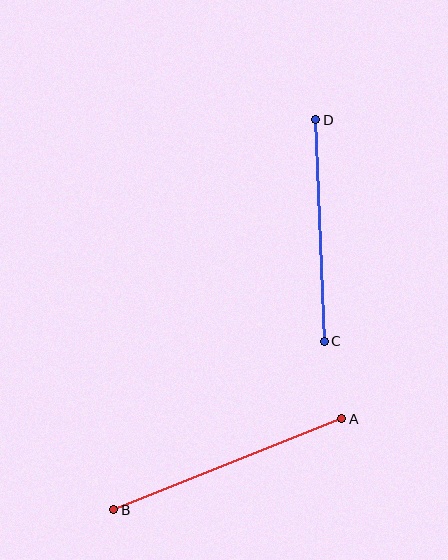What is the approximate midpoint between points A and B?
The midpoint is at approximately (228, 464) pixels.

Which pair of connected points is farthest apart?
Points A and B are farthest apart.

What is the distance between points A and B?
The distance is approximately 245 pixels.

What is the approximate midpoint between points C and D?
The midpoint is at approximately (320, 230) pixels.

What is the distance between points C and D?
The distance is approximately 221 pixels.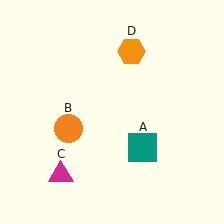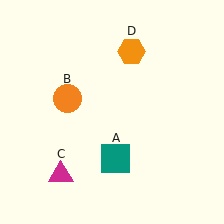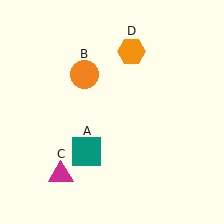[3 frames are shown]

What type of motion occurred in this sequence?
The teal square (object A), orange circle (object B) rotated clockwise around the center of the scene.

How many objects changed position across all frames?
2 objects changed position: teal square (object A), orange circle (object B).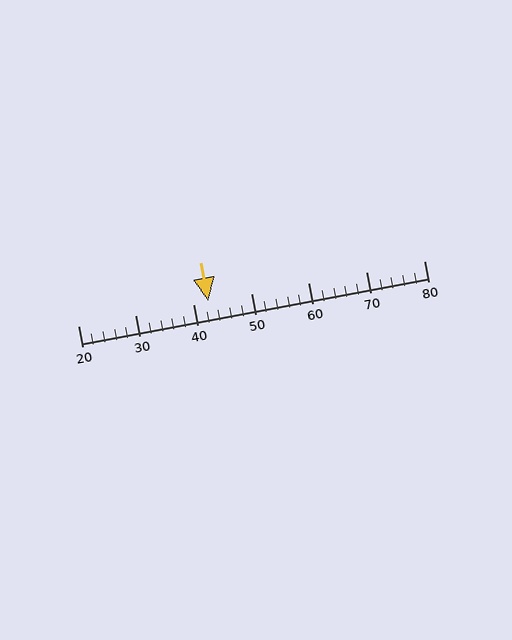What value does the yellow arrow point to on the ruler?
The yellow arrow points to approximately 42.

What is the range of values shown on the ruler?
The ruler shows values from 20 to 80.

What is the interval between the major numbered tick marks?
The major tick marks are spaced 10 units apart.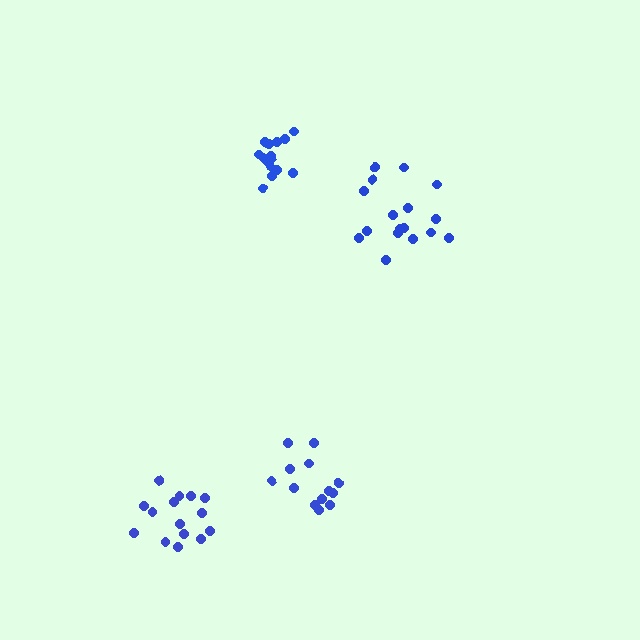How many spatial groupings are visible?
There are 4 spatial groupings.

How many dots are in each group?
Group 1: 15 dots, Group 2: 14 dots, Group 3: 17 dots, Group 4: 15 dots (61 total).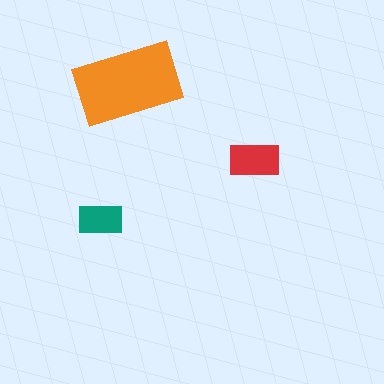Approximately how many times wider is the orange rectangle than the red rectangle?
About 2 times wider.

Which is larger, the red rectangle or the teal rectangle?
The red one.